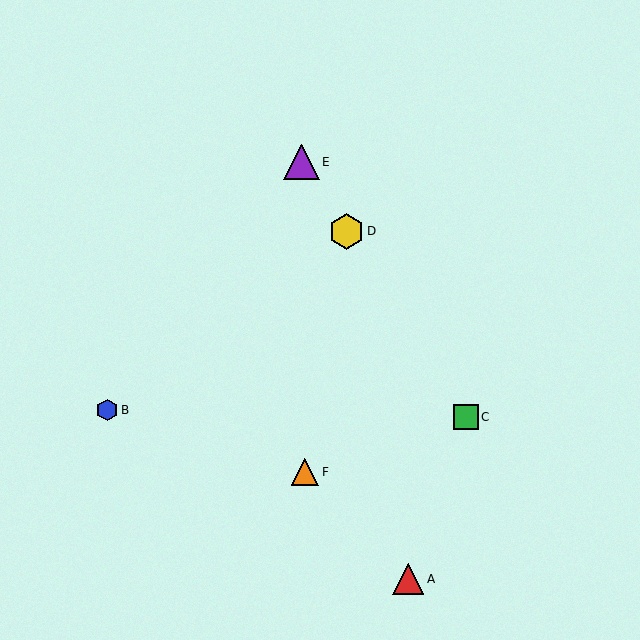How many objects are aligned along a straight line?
3 objects (C, D, E) are aligned along a straight line.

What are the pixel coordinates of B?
Object B is at (107, 410).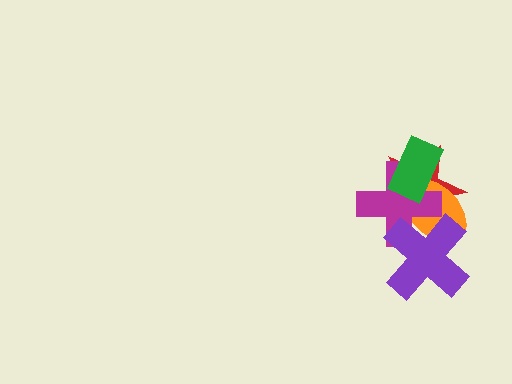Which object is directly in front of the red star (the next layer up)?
The orange ellipse is directly in front of the red star.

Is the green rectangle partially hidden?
No, no other shape covers it.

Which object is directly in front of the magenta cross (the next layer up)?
The purple cross is directly in front of the magenta cross.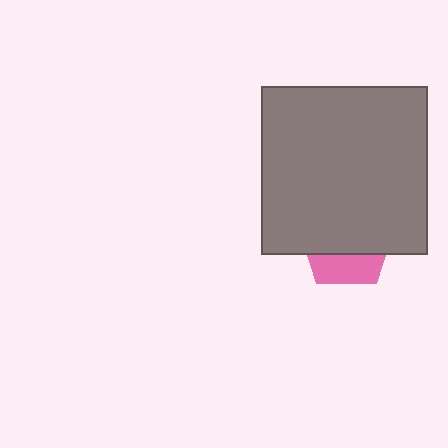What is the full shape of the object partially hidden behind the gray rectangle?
The partially hidden object is a pink pentagon.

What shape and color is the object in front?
The object in front is a gray rectangle.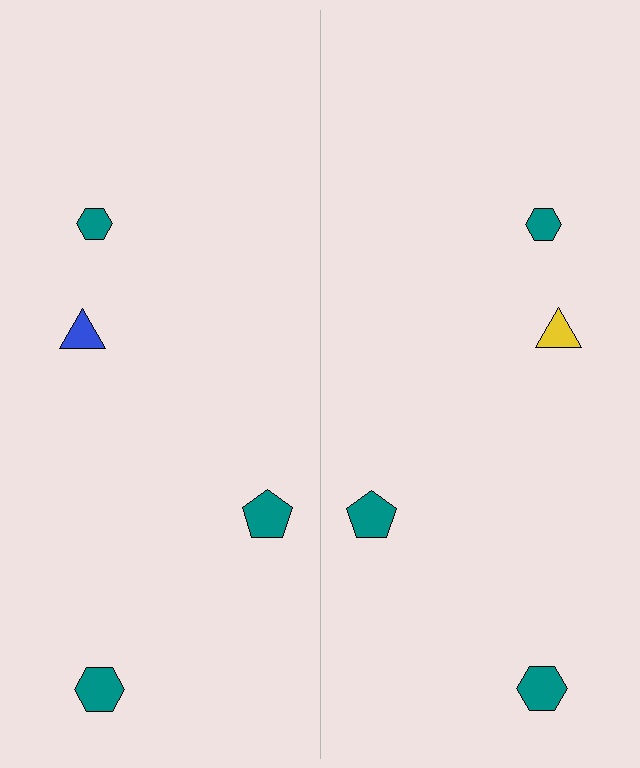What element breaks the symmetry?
The yellow triangle on the right side breaks the symmetry — its mirror counterpart is blue.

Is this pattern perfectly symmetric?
No, the pattern is not perfectly symmetric. The yellow triangle on the right side breaks the symmetry — its mirror counterpart is blue.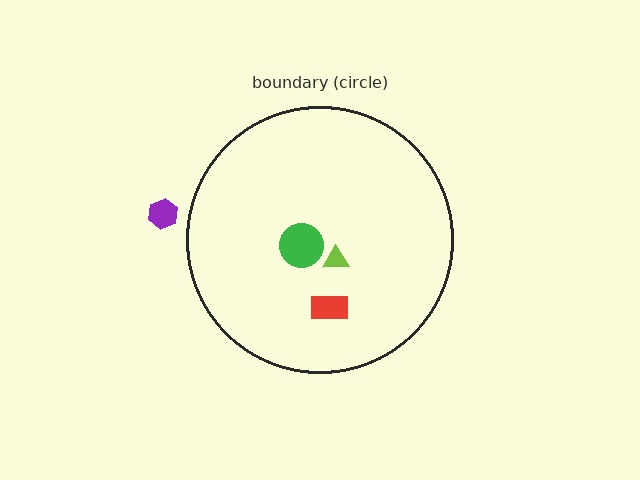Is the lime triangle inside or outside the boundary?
Inside.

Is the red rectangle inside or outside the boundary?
Inside.